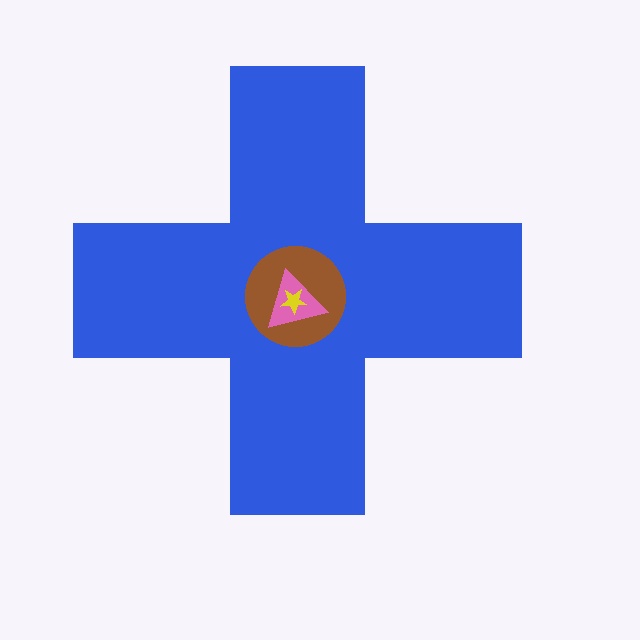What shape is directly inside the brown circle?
The pink triangle.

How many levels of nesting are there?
4.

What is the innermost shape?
The yellow star.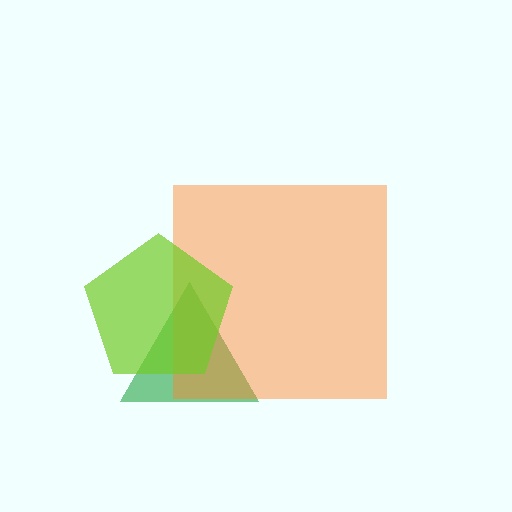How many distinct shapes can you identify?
There are 3 distinct shapes: a green triangle, an orange square, a lime pentagon.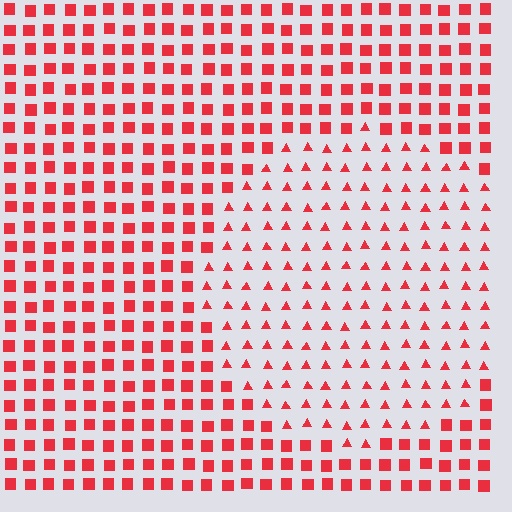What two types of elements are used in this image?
The image uses triangles inside the circle region and squares outside it.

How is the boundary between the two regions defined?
The boundary is defined by a change in element shape: triangles inside vs. squares outside. All elements share the same color and spacing.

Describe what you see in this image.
The image is filled with small red elements arranged in a uniform grid. A circle-shaped region contains triangles, while the surrounding area contains squares. The boundary is defined purely by the change in element shape.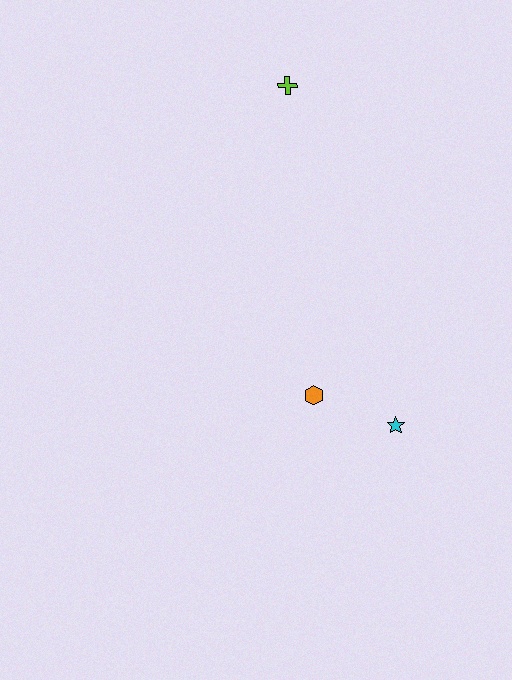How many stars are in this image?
There is 1 star.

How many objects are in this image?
There are 3 objects.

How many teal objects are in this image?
There are no teal objects.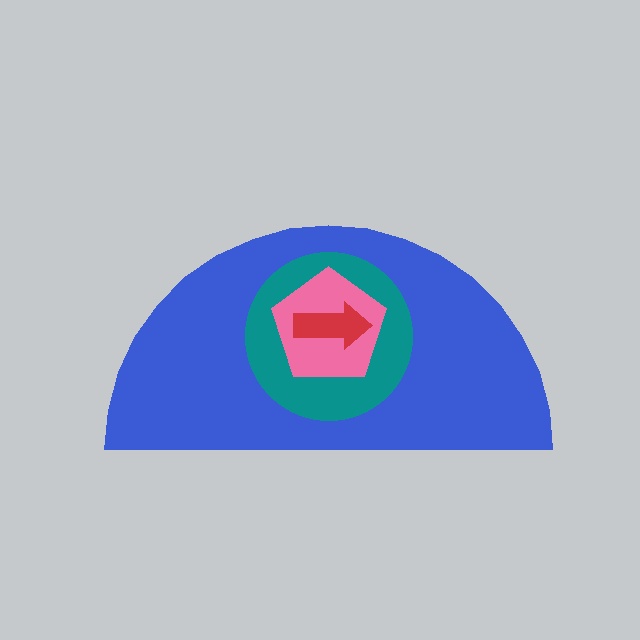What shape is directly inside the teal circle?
The pink pentagon.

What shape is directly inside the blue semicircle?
The teal circle.